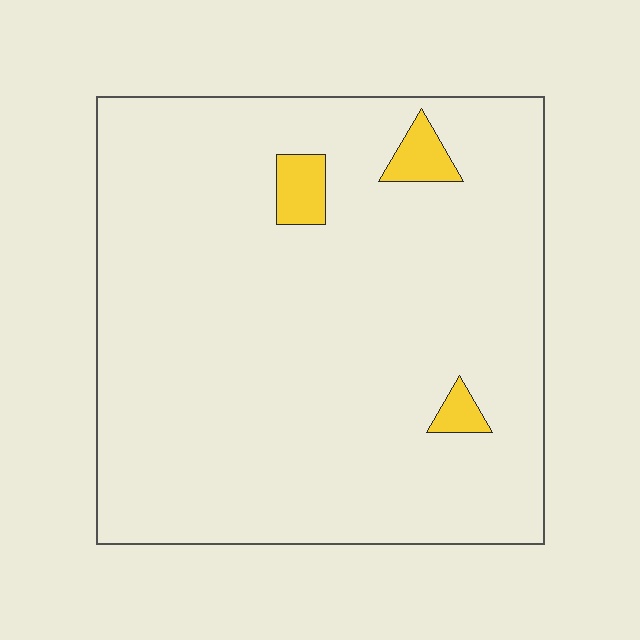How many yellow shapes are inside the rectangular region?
3.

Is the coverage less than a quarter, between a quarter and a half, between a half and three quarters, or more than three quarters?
Less than a quarter.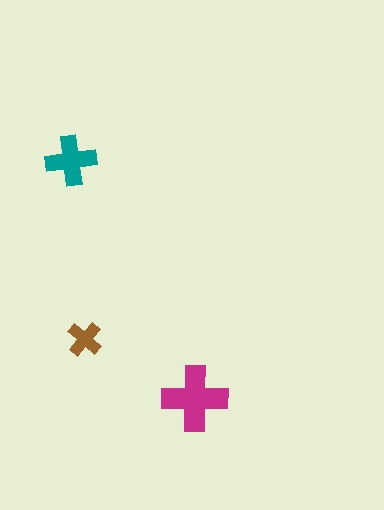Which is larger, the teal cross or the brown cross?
The teal one.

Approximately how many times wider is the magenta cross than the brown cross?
About 2 times wider.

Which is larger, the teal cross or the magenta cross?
The magenta one.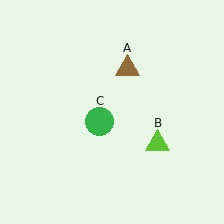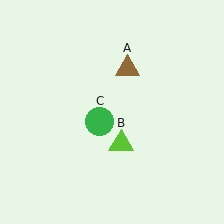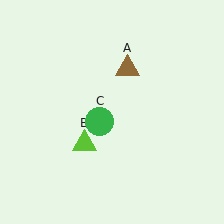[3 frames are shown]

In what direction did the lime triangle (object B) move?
The lime triangle (object B) moved left.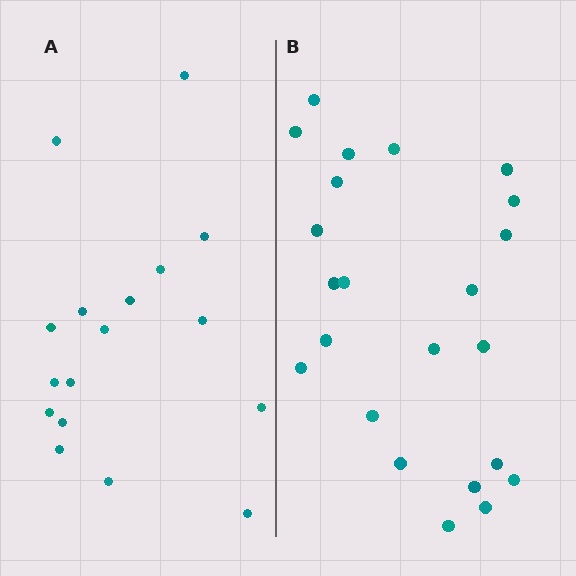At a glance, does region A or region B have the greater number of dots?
Region B (the right region) has more dots.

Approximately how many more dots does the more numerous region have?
Region B has about 6 more dots than region A.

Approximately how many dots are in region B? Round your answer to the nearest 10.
About 20 dots. (The exact count is 23, which rounds to 20.)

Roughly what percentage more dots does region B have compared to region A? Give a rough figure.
About 35% more.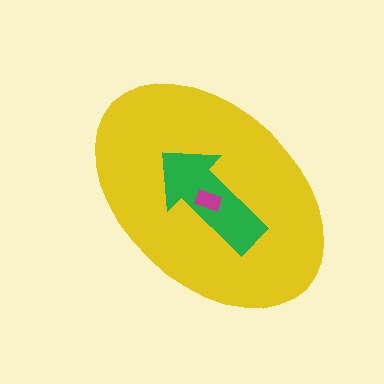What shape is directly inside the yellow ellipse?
The green arrow.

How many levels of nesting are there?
3.